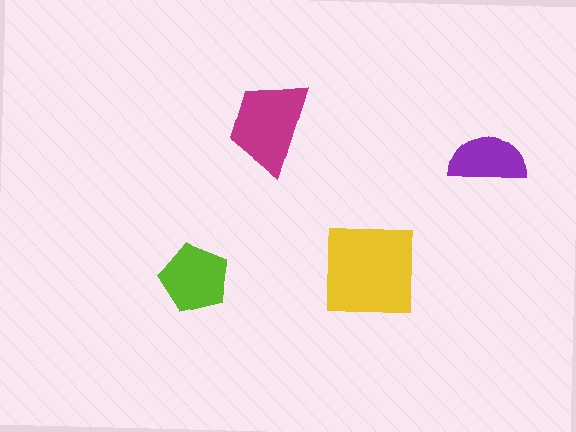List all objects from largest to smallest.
The yellow square, the magenta trapezoid, the lime pentagon, the purple semicircle.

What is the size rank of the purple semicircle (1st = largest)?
4th.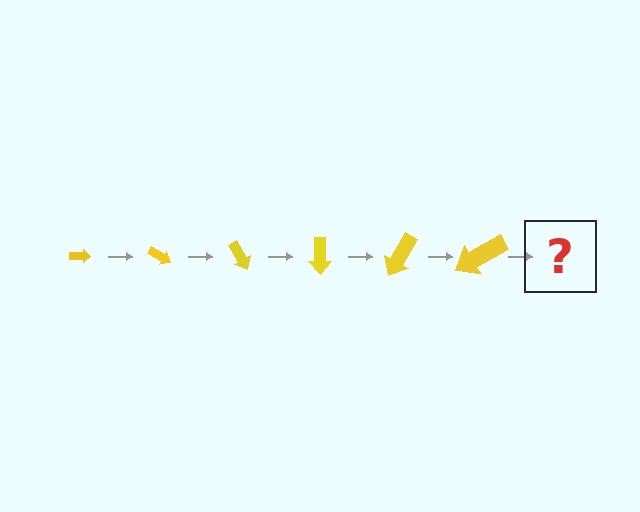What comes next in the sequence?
The next element should be an arrow, larger than the previous one and rotated 180 degrees from the start.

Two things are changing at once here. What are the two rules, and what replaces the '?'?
The two rules are that the arrow grows larger each step and it rotates 30 degrees each step. The '?' should be an arrow, larger than the previous one and rotated 180 degrees from the start.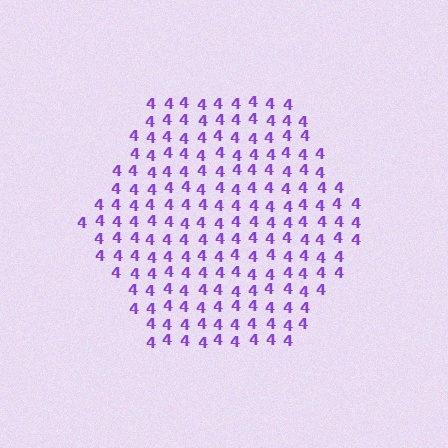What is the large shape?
The large shape is a hexagon.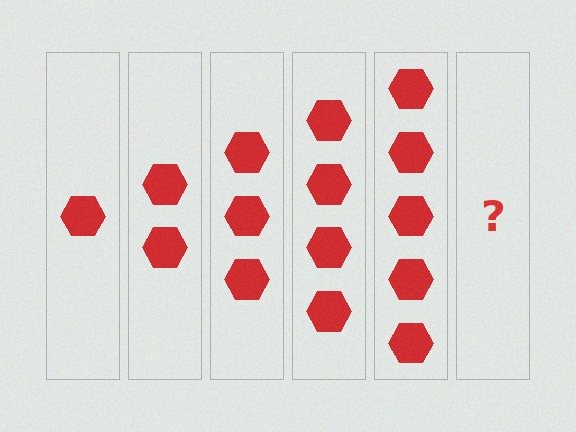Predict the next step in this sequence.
The next step is 6 hexagons.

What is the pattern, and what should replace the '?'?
The pattern is that each step adds one more hexagon. The '?' should be 6 hexagons.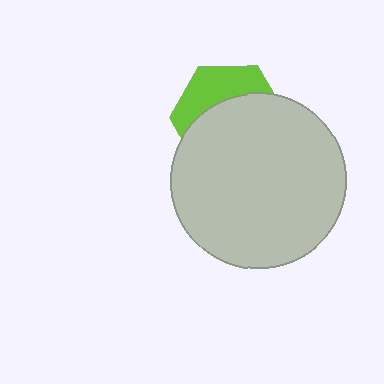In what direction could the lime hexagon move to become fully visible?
The lime hexagon could move up. That would shift it out from behind the light gray circle entirely.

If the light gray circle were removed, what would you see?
You would see the complete lime hexagon.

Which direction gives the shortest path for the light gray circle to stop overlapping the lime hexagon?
Moving down gives the shortest separation.